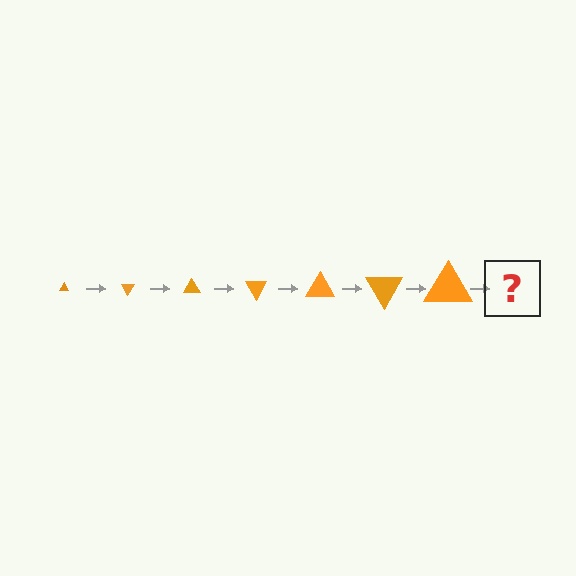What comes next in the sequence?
The next element should be a triangle, larger than the previous one and rotated 420 degrees from the start.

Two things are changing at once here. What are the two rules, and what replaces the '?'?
The two rules are that the triangle grows larger each step and it rotates 60 degrees each step. The '?' should be a triangle, larger than the previous one and rotated 420 degrees from the start.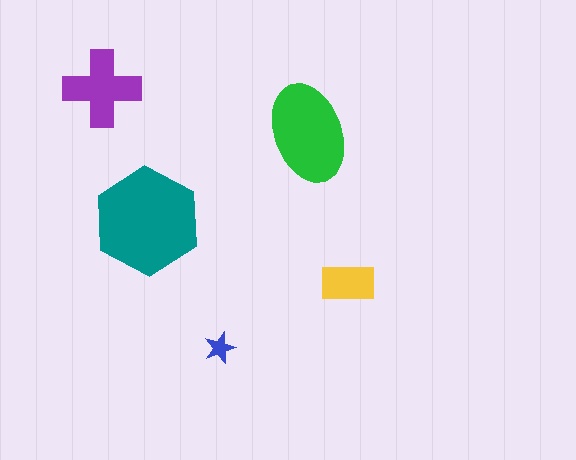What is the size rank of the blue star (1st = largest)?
5th.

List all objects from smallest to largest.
The blue star, the yellow rectangle, the purple cross, the green ellipse, the teal hexagon.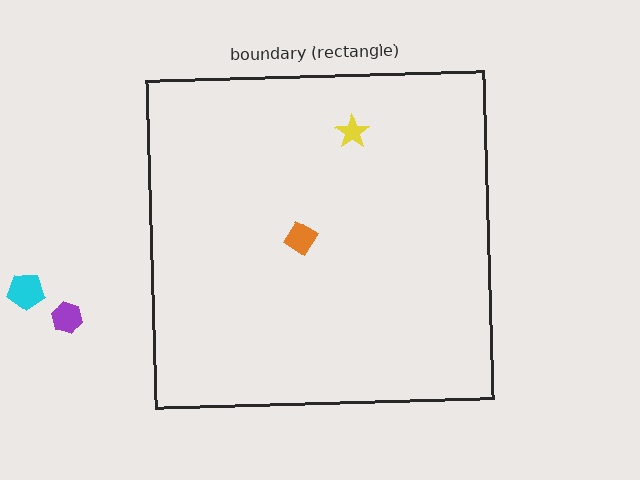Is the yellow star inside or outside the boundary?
Inside.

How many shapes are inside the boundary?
2 inside, 2 outside.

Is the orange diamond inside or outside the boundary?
Inside.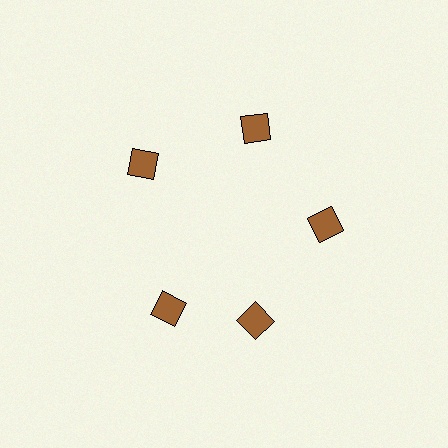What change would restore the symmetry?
The symmetry would be restored by rotating it back into even spacing with its neighbors so that all 5 squares sit at equal angles and equal distance from the center.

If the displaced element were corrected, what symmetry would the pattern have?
It would have 5-fold rotational symmetry — the pattern would map onto itself every 72 degrees.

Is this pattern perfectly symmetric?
No. The 5 brown squares are arranged in a ring, but one element near the 8 o'clock position is rotated out of alignment along the ring, breaking the 5-fold rotational symmetry.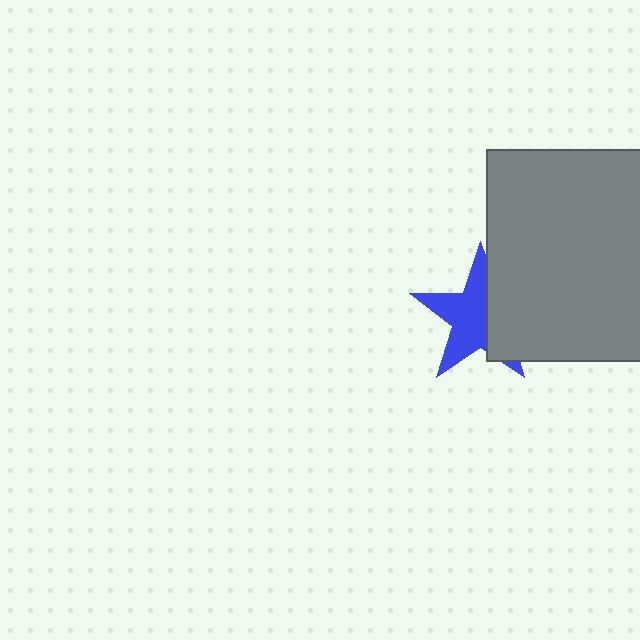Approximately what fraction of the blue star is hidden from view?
Roughly 41% of the blue star is hidden behind the gray rectangle.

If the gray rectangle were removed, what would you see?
You would see the complete blue star.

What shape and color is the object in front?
The object in front is a gray rectangle.